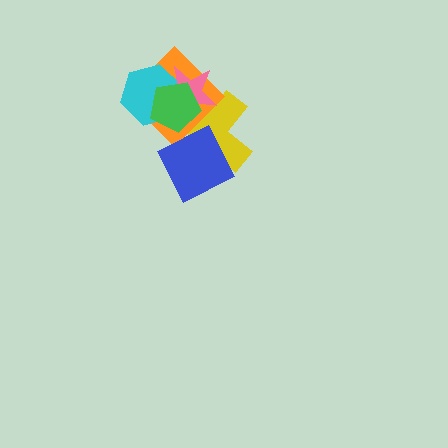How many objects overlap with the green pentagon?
4 objects overlap with the green pentagon.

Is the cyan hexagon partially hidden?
Yes, it is partially covered by another shape.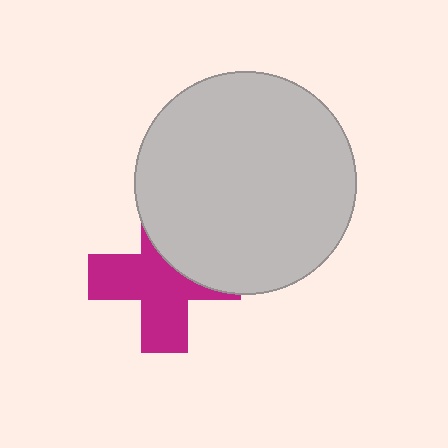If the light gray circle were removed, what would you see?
You would see the complete magenta cross.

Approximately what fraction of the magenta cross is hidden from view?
Roughly 38% of the magenta cross is hidden behind the light gray circle.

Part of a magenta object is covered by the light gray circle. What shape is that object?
It is a cross.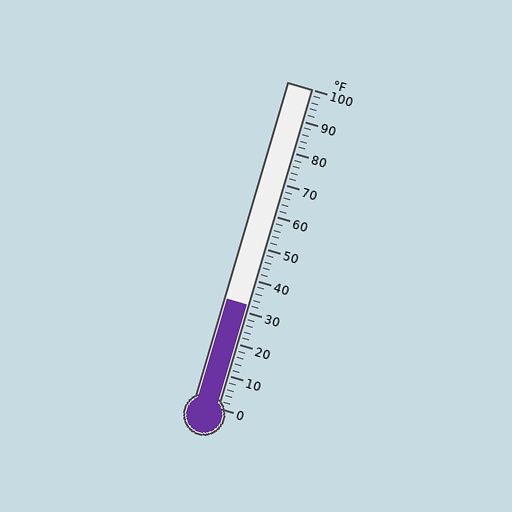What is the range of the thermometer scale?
The thermometer scale ranges from 0°F to 100°F.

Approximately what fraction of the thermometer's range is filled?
The thermometer is filled to approximately 30% of its range.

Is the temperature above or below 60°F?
The temperature is below 60°F.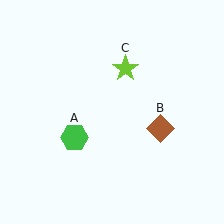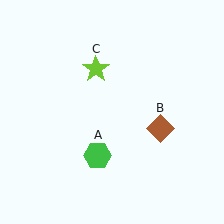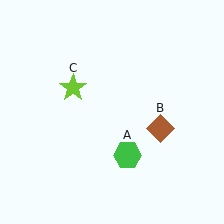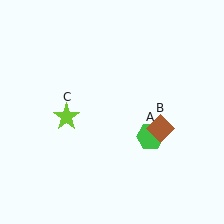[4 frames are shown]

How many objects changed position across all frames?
2 objects changed position: green hexagon (object A), lime star (object C).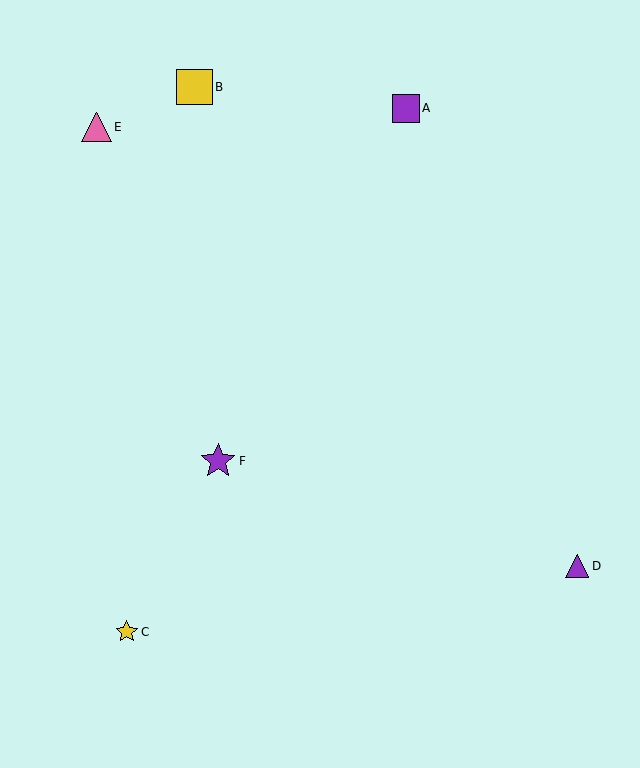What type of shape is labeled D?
Shape D is a purple triangle.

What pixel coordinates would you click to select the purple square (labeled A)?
Click at (406, 108) to select the purple square A.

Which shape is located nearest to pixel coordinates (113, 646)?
The yellow star (labeled C) at (127, 632) is nearest to that location.